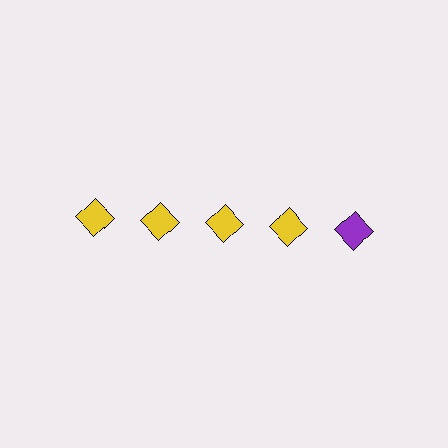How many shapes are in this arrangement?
There are 5 shapes arranged in a grid pattern.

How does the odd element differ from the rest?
It has a different color: purple instead of yellow.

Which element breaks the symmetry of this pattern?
The purple diamond in the top row, rightmost column breaks the symmetry. All other shapes are yellow diamonds.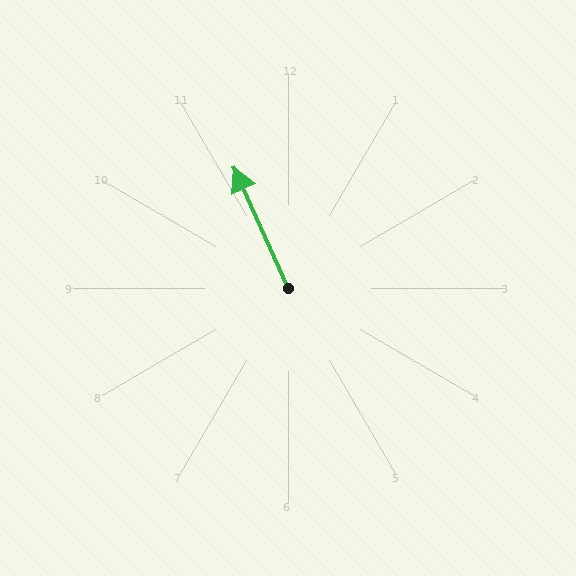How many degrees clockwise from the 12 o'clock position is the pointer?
Approximately 336 degrees.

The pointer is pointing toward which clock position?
Roughly 11 o'clock.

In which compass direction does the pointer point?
Northwest.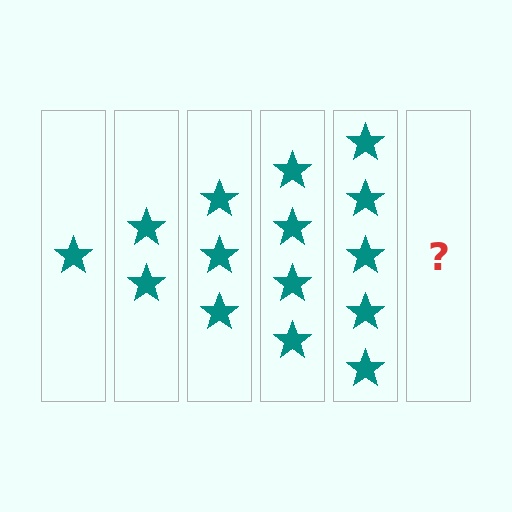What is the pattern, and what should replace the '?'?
The pattern is that each step adds one more star. The '?' should be 6 stars.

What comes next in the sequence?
The next element should be 6 stars.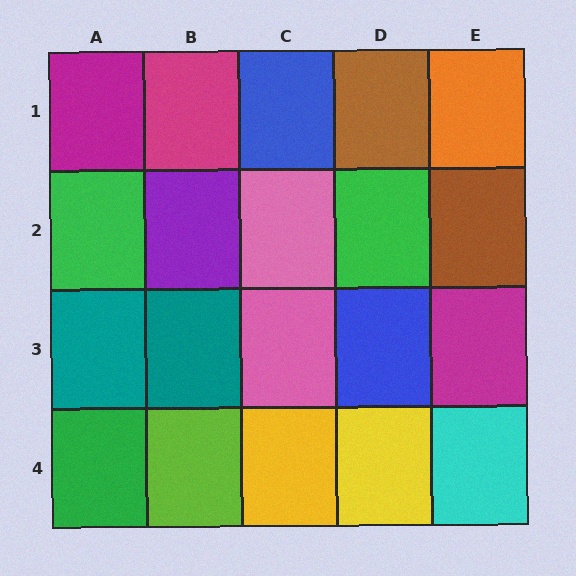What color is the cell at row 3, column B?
Teal.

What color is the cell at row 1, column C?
Blue.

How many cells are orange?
1 cell is orange.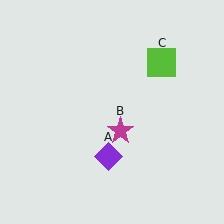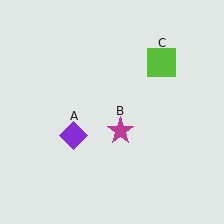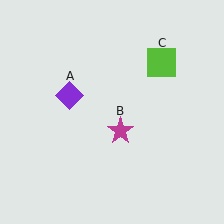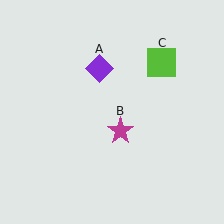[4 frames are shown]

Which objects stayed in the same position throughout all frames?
Magenta star (object B) and lime square (object C) remained stationary.